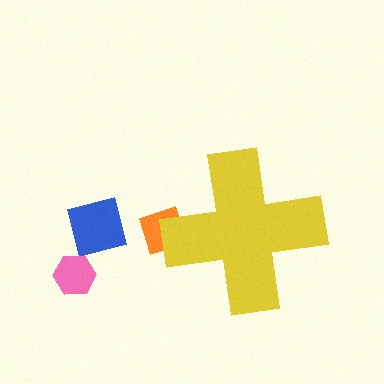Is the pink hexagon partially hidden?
No, the pink hexagon is fully visible.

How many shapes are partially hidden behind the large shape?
1 shape is partially hidden.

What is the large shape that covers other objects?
A yellow cross.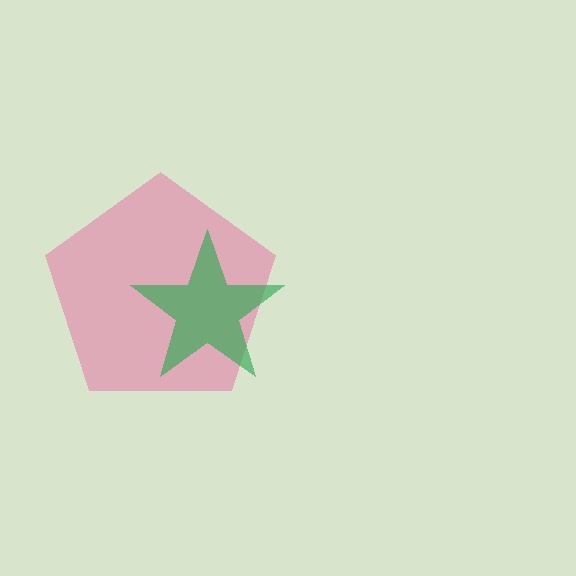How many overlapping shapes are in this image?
There are 2 overlapping shapes in the image.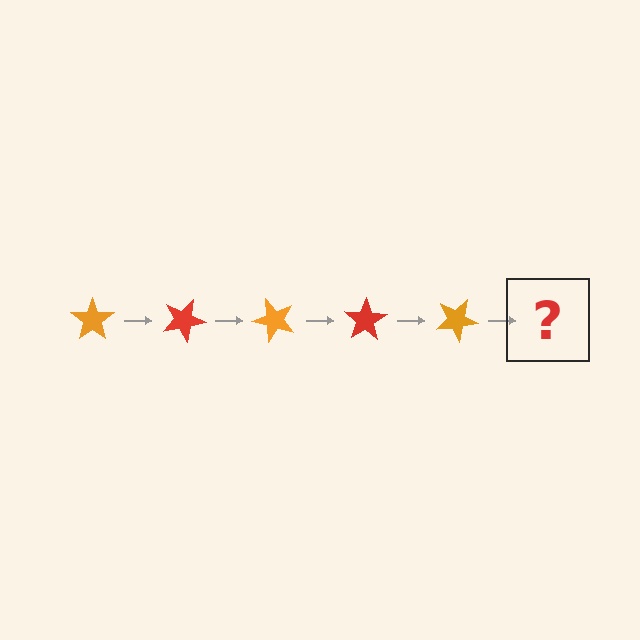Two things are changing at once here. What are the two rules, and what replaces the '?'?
The two rules are that it rotates 25 degrees each step and the color cycles through orange and red. The '?' should be a red star, rotated 125 degrees from the start.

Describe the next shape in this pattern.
It should be a red star, rotated 125 degrees from the start.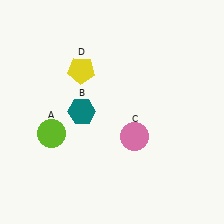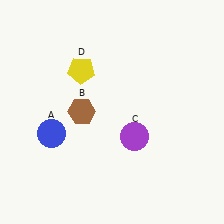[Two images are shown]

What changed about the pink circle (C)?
In Image 1, C is pink. In Image 2, it changed to purple.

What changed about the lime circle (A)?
In Image 1, A is lime. In Image 2, it changed to blue.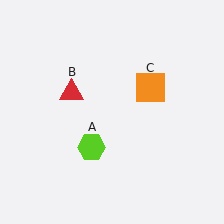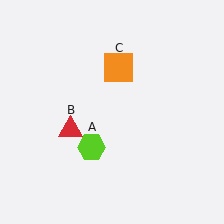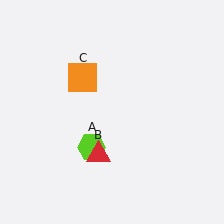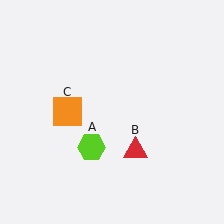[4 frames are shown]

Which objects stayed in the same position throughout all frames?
Lime hexagon (object A) remained stationary.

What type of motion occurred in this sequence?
The red triangle (object B), orange square (object C) rotated counterclockwise around the center of the scene.